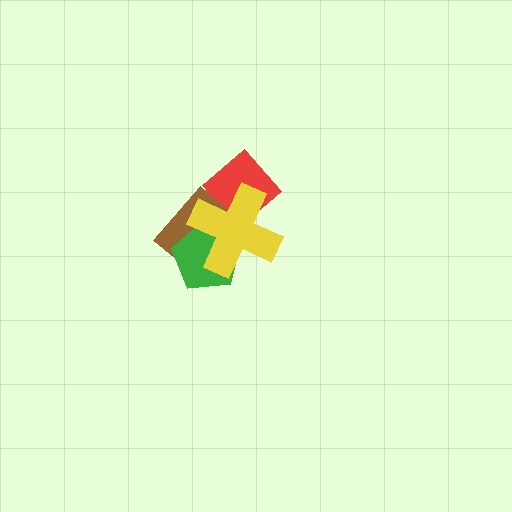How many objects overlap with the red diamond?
2 objects overlap with the red diamond.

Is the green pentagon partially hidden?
Yes, it is partially covered by another shape.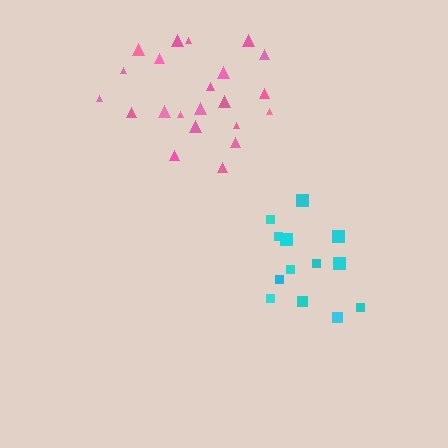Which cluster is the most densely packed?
Cyan.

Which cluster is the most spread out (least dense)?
Pink.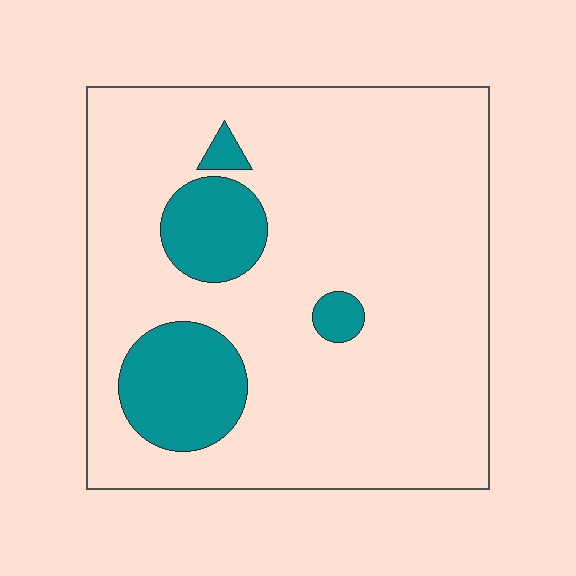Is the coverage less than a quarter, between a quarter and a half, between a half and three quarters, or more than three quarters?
Less than a quarter.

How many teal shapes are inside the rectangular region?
4.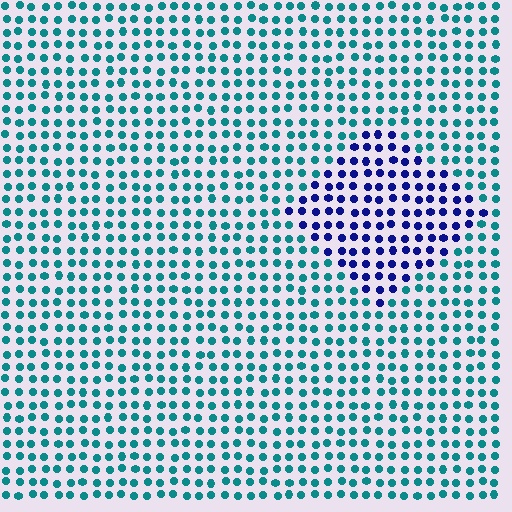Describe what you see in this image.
The image is filled with small teal elements in a uniform arrangement. A diamond-shaped region is visible where the elements are tinted to a slightly different hue, forming a subtle color boundary.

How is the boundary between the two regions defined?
The boundary is defined purely by a slight shift in hue (about 58 degrees). Spacing, size, and orientation are identical on both sides.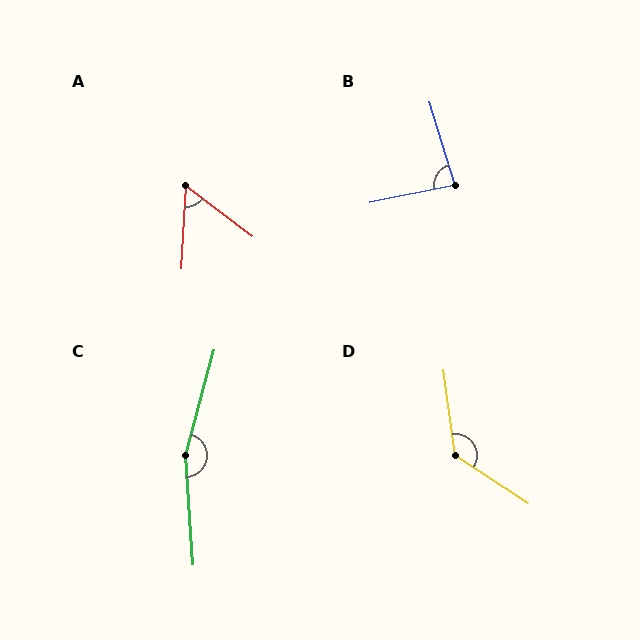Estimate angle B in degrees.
Approximately 85 degrees.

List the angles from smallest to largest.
A (56°), B (85°), D (131°), C (161°).